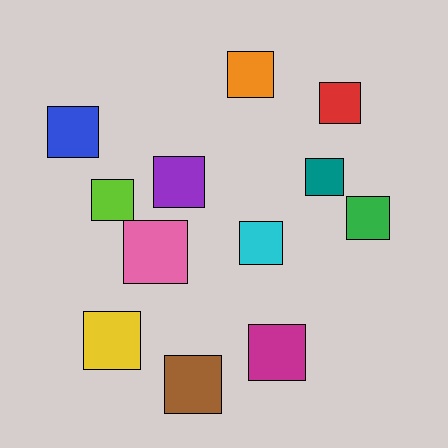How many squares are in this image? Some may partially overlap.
There are 12 squares.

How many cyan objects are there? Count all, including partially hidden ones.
There is 1 cyan object.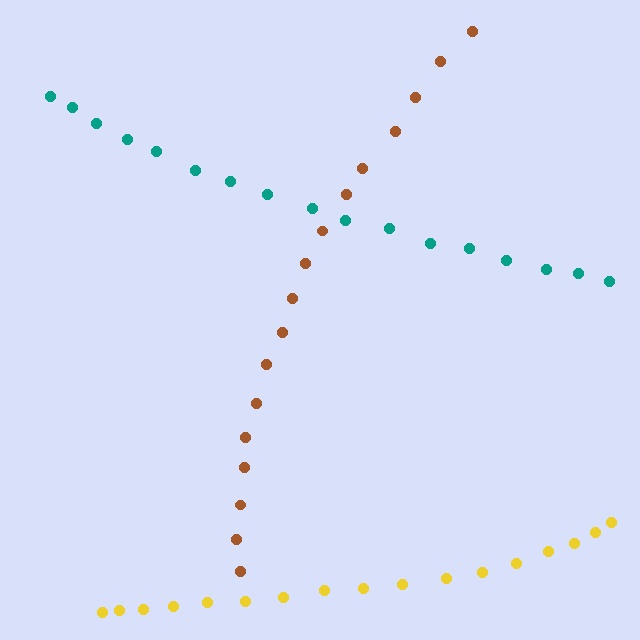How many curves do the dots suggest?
There are 3 distinct paths.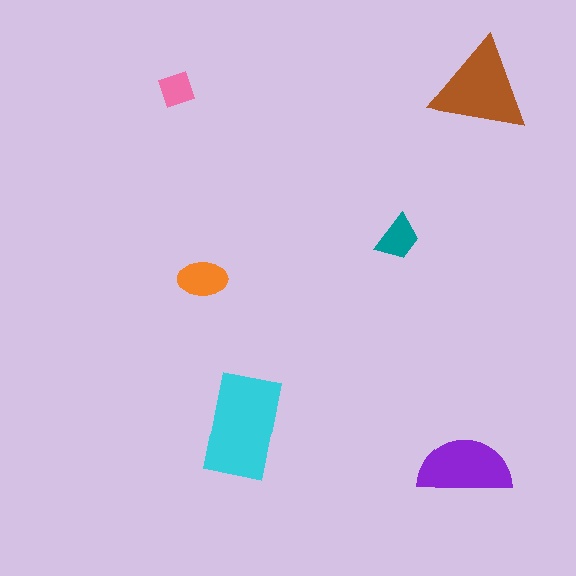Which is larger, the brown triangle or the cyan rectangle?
The cyan rectangle.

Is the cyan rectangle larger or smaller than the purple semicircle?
Larger.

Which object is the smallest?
The pink diamond.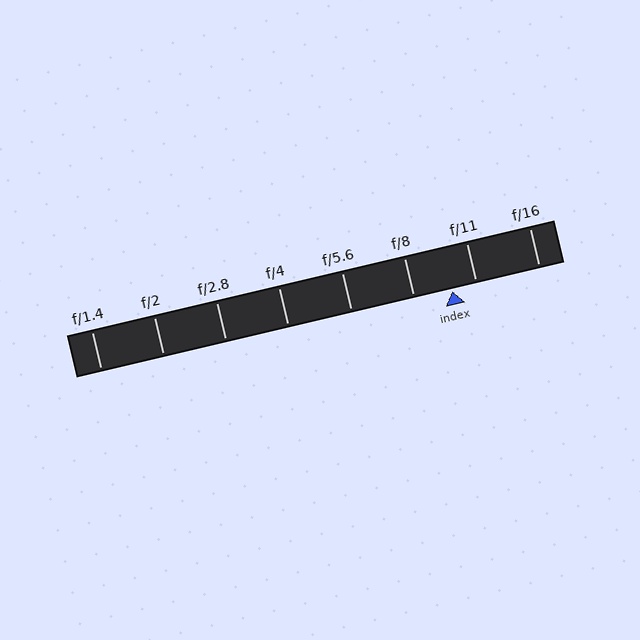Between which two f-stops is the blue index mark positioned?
The index mark is between f/8 and f/11.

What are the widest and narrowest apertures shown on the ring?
The widest aperture shown is f/1.4 and the narrowest is f/16.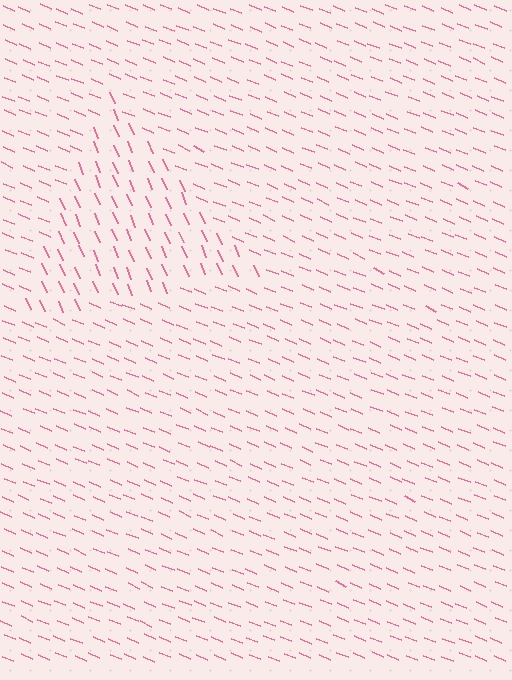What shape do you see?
I see a triangle.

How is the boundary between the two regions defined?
The boundary is defined purely by a change in line orientation (approximately 45 degrees difference). All lines are the same color and thickness.